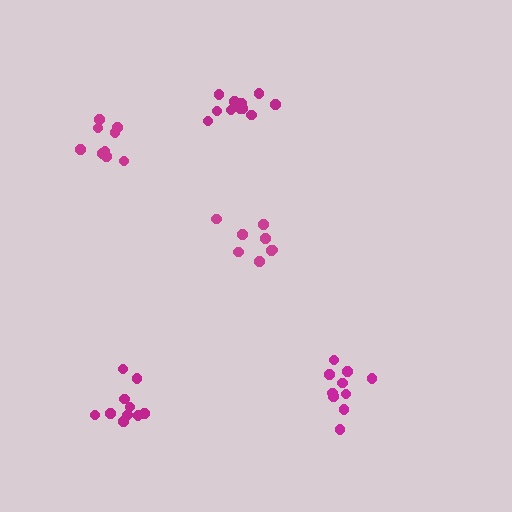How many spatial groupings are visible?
There are 5 spatial groupings.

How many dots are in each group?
Group 1: 8 dots, Group 2: 12 dots, Group 3: 9 dots, Group 4: 10 dots, Group 5: 10 dots (49 total).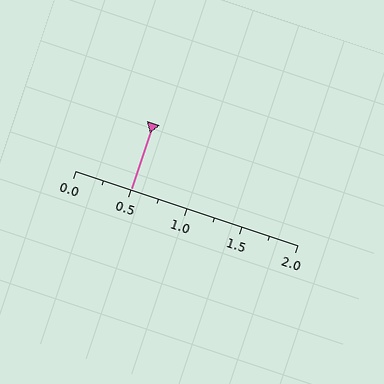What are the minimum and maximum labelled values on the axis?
The axis runs from 0.0 to 2.0.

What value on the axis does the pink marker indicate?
The marker indicates approximately 0.5.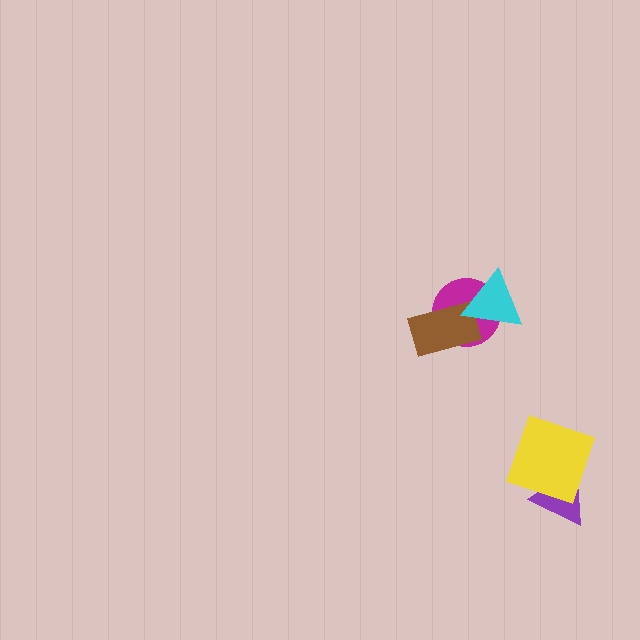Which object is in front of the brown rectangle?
The cyan triangle is in front of the brown rectangle.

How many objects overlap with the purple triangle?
1 object overlaps with the purple triangle.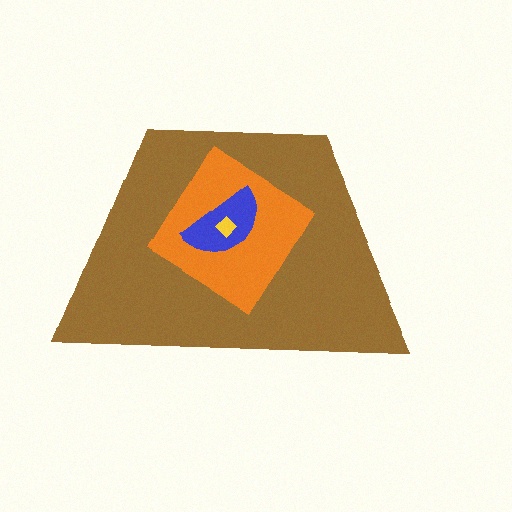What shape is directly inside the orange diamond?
The blue semicircle.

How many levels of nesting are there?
4.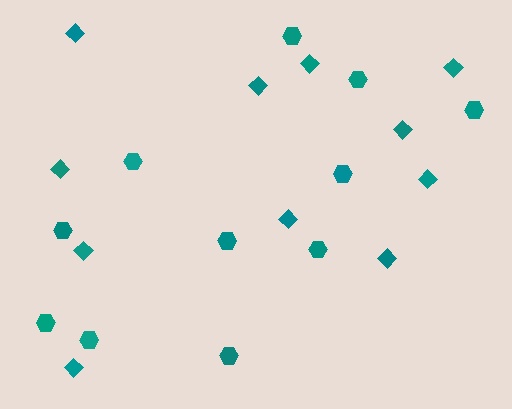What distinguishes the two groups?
There are 2 groups: one group of diamonds (11) and one group of hexagons (11).